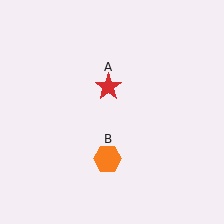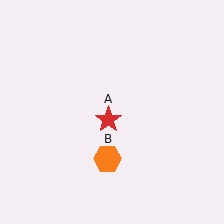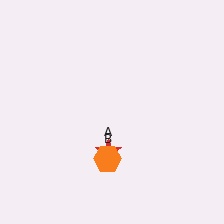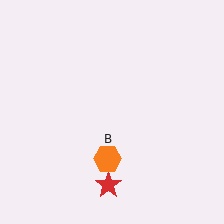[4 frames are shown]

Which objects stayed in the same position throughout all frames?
Orange hexagon (object B) remained stationary.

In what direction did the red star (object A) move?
The red star (object A) moved down.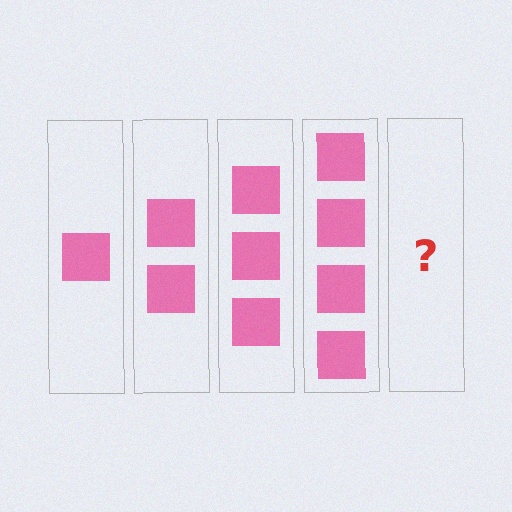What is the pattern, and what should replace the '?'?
The pattern is that each step adds one more square. The '?' should be 5 squares.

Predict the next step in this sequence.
The next step is 5 squares.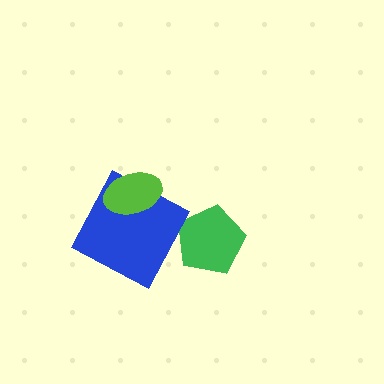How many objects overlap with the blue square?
1 object overlaps with the blue square.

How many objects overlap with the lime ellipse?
1 object overlaps with the lime ellipse.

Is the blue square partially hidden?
Yes, it is partially covered by another shape.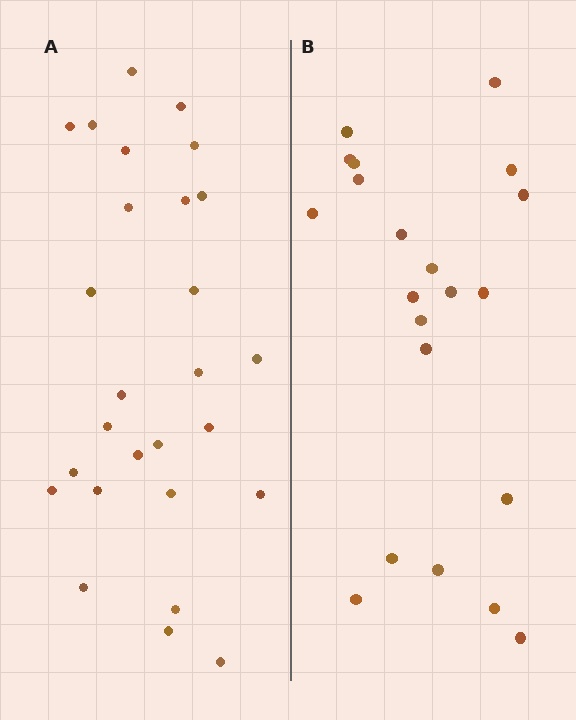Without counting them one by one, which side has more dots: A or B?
Region A (the left region) has more dots.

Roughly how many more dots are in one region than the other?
Region A has about 6 more dots than region B.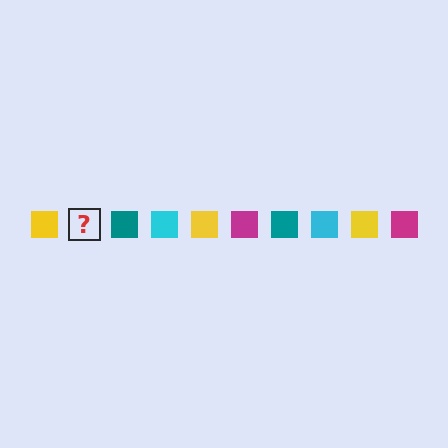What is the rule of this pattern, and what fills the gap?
The rule is that the pattern cycles through yellow, magenta, teal, cyan squares. The gap should be filled with a magenta square.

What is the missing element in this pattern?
The missing element is a magenta square.